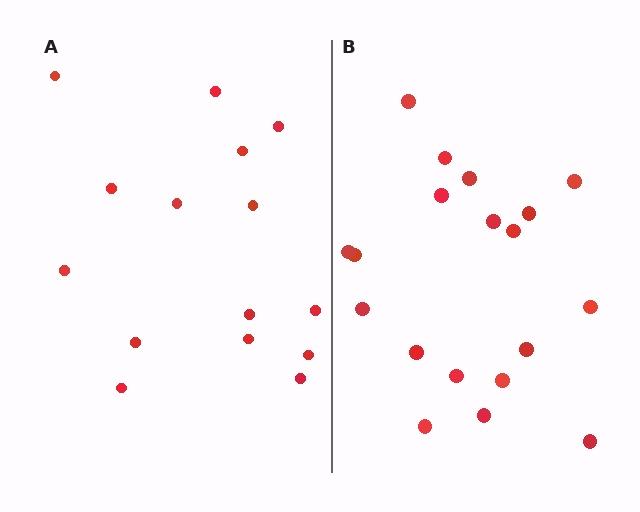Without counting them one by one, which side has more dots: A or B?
Region B (the right region) has more dots.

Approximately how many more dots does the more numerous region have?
Region B has about 4 more dots than region A.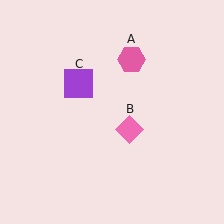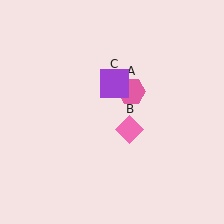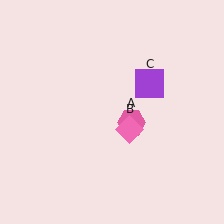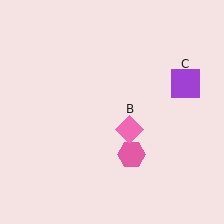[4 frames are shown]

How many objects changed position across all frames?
2 objects changed position: pink hexagon (object A), purple square (object C).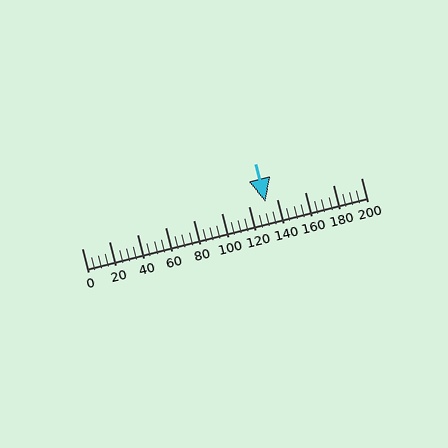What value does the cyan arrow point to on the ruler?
The cyan arrow points to approximately 131.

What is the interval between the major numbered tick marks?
The major tick marks are spaced 20 units apart.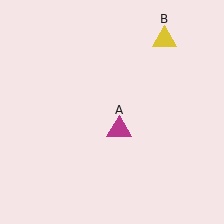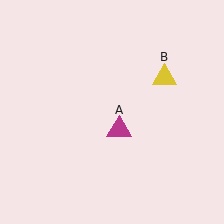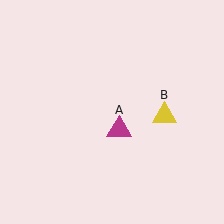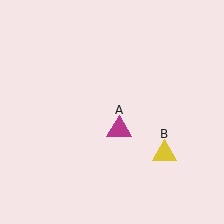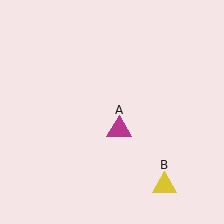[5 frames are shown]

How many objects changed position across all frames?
1 object changed position: yellow triangle (object B).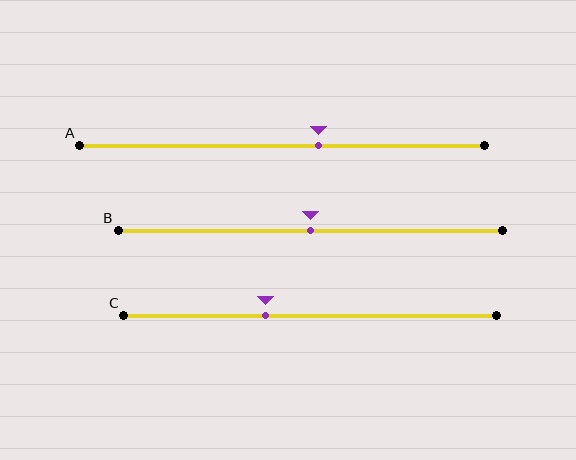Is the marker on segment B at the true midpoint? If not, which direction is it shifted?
Yes, the marker on segment B is at the true midpoint.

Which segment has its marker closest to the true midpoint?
Segment B has its marker closest to the true midpoint.